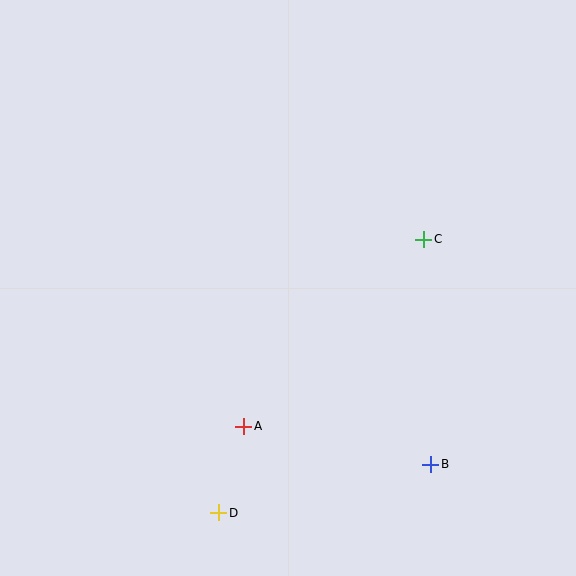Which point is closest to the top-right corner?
Point C is closest to the top-right corner.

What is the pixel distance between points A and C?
The distance between A and C is 259 pixels.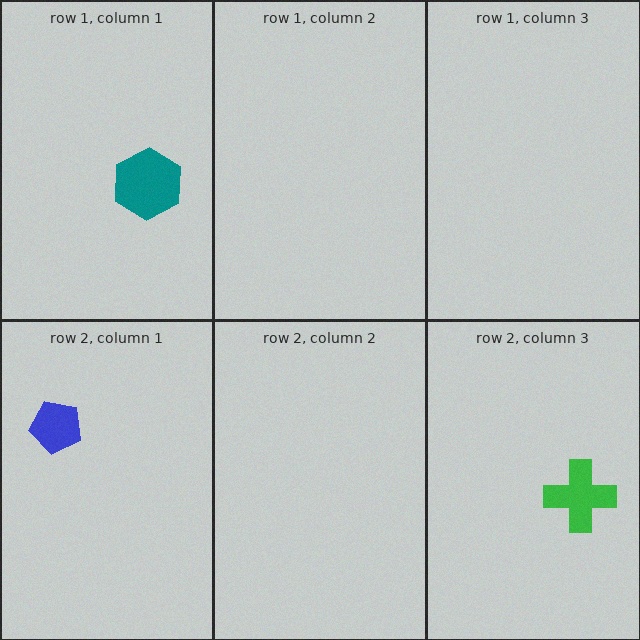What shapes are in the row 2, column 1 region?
The blue pentagon.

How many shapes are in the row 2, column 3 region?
1.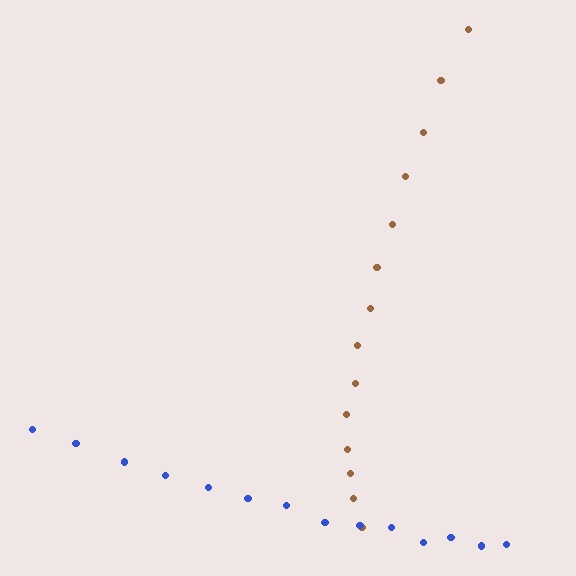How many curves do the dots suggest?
There are 2 distinct paths.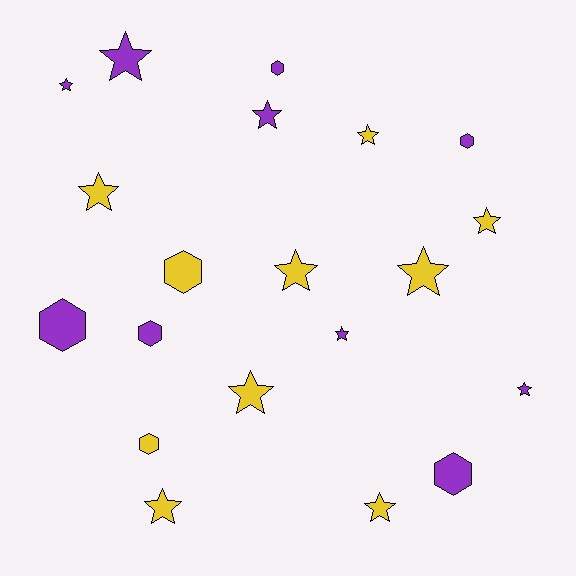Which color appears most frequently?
Yellow, with 10 objects.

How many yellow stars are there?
There are 8 yellow stars.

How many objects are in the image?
There are 20 objects.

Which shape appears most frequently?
Star, with 13 objects.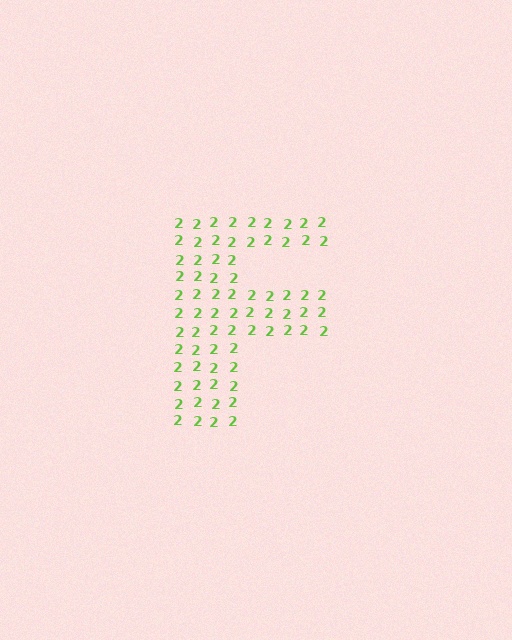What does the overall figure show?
The overall figure shows the letter F.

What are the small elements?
The small elements are digit 2's.